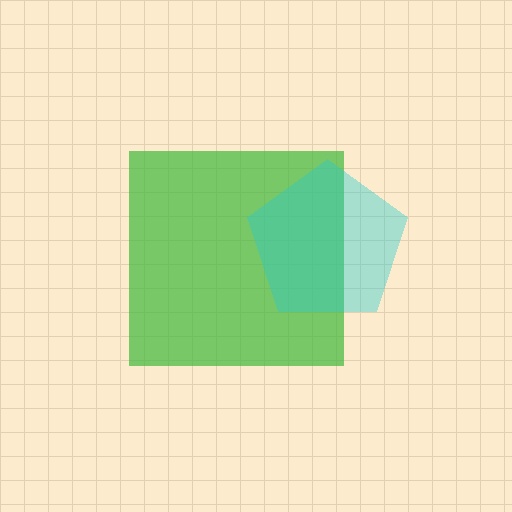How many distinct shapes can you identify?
There are 2 distinct shapes: a green square, a cyan pentagon.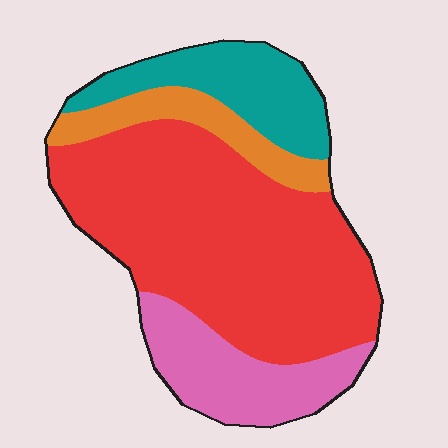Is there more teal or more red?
Red.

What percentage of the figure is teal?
Teal takes up about one sixth (1/6) of the figure.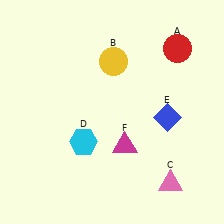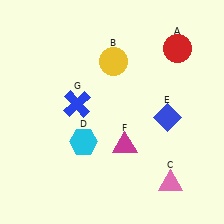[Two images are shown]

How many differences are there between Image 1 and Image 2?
There is 1 difference between the two images.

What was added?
A blue cross (G) was added in Image 2.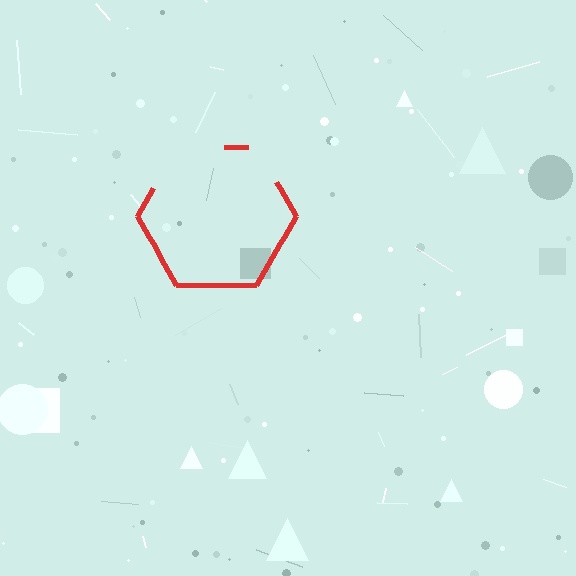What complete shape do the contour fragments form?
The contour fragments form a hexagon.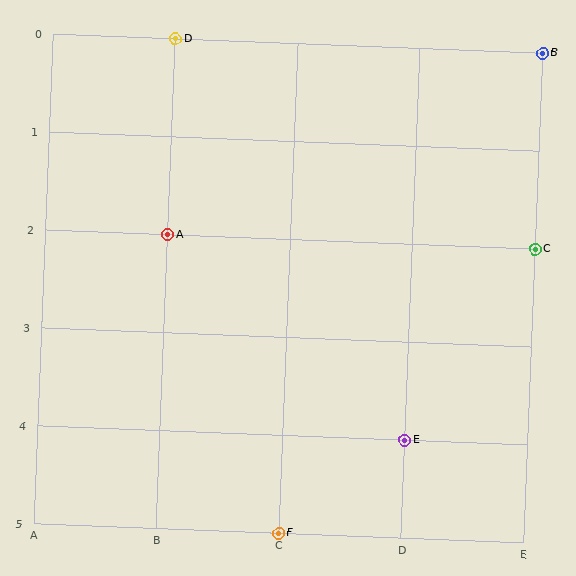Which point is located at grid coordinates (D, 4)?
Point E is at (D, 4).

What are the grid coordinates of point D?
Point D is at grid coordinates (B, 0).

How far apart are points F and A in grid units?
Points F and A are 1 column and 3 rows apart (about 3.2 grid units diagonally).